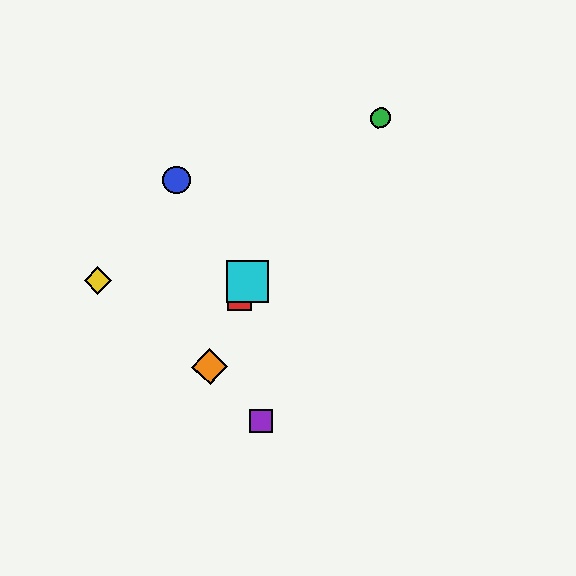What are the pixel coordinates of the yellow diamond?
The yellow diamond is at (98, 280).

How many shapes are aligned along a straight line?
3 shapes (the red square, the orange diamond, the cyan square) are aligned along a straight line.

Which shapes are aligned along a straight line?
The red square, the orange diamond, the cyan square are aligned along a straight line.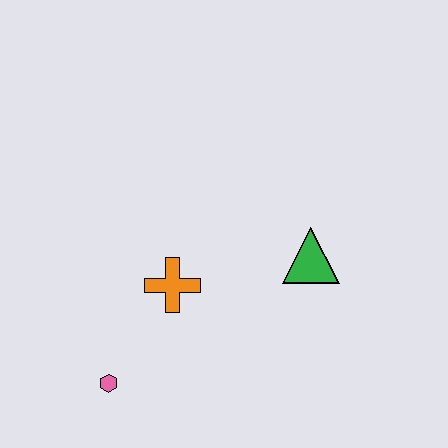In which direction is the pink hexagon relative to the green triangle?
The pink hexagon is to the left of the green triangle.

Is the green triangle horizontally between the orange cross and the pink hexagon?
No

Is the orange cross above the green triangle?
No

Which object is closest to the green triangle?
The orange cross is closest to the green triangle.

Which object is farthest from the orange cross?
The green triangle is farthest from the orange cross.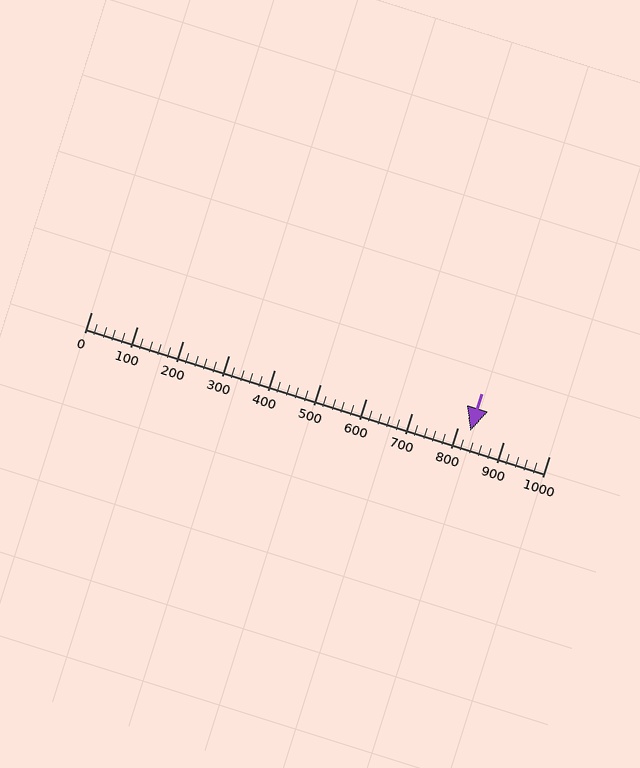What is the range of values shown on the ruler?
The ruler shows values from 0 to 1000.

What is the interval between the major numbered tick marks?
The major tick marks are spaced 100 units apart.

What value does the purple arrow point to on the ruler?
The purple arrow points to approximately 829.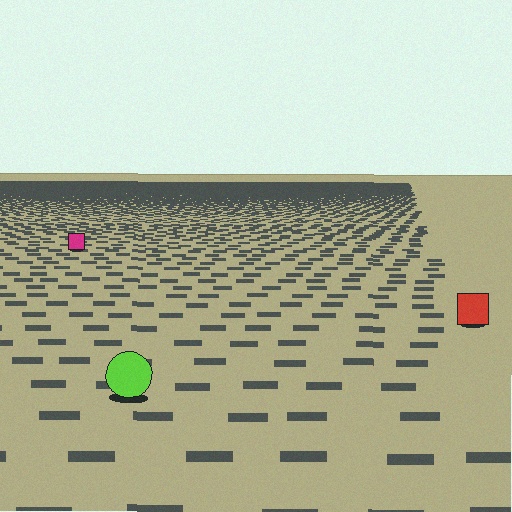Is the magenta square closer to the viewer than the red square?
No. The red square is closer — you can tell from the texture gradient: the ground texture is coarser near it.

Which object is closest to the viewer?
The lime circle is closest. The texture marks near it are larger and more spread out.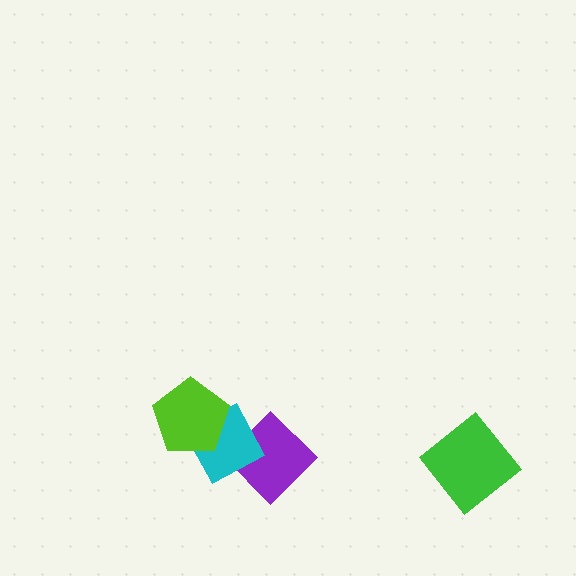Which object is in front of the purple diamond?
The cyan diamond is in front of the purple diamond.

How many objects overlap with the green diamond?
0 objects overlap with the green diamond.